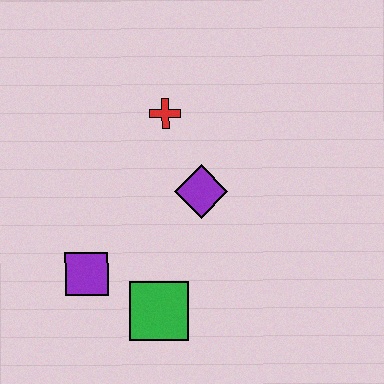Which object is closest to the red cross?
The purple diamond is closest to the red cross.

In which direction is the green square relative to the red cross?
The green square is below the red cross.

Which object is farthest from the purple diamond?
The purple square is farthest from the purple diamond.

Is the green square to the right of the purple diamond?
No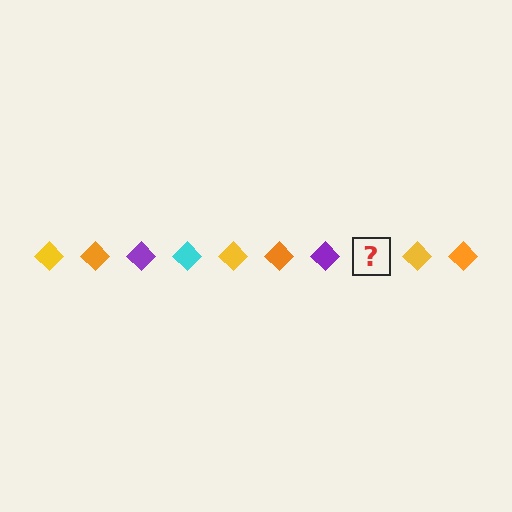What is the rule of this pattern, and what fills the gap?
The rule is that the pattern cycles through yellow, orange, purple, cyan diamonds. The gap should be filled with a cyan diamond.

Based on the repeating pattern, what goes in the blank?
The blank should be a cyan diamond.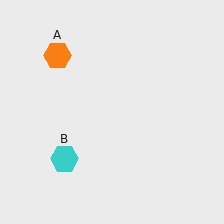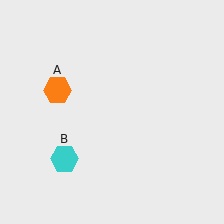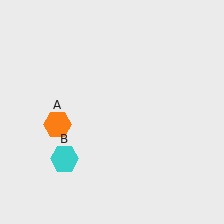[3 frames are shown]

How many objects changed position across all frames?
1 object changed position: orange hexagon (object A).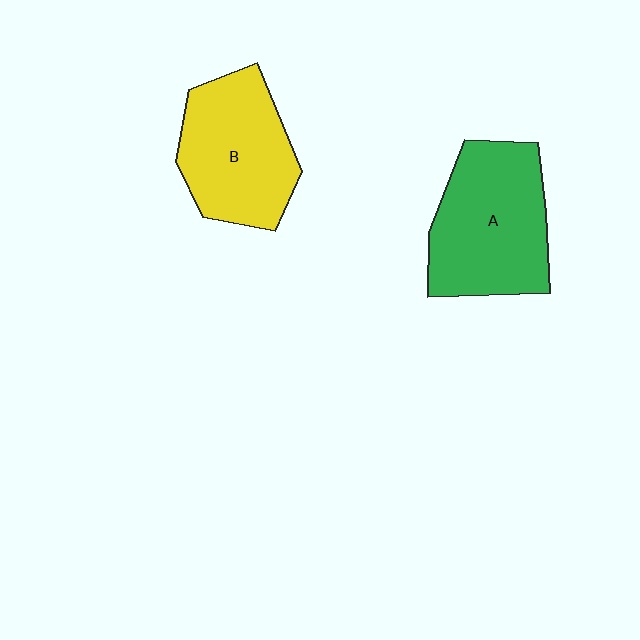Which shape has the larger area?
Shape A (green).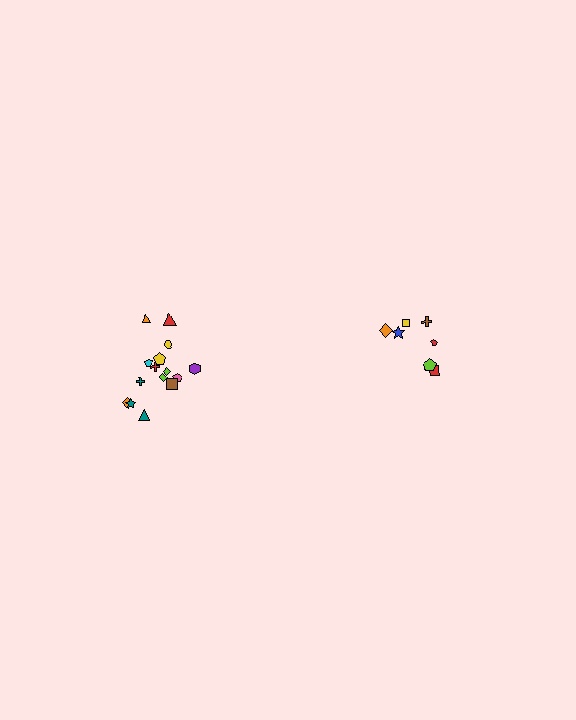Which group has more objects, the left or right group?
The left group.